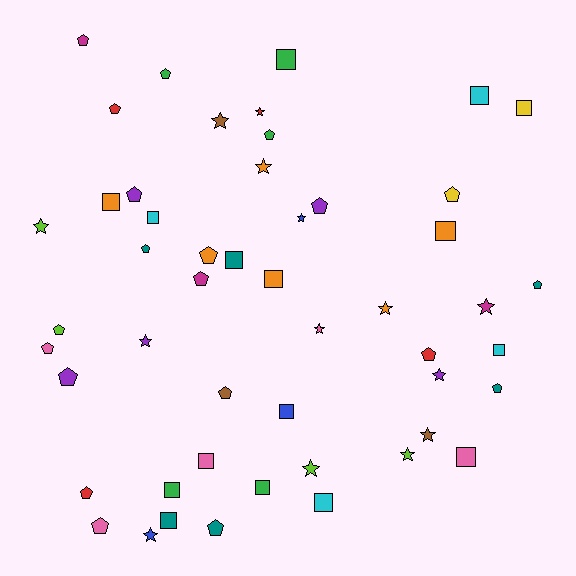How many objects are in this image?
There are 50 objects.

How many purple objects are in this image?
There are 5 purple objects.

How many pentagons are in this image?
There are 20 pentagons.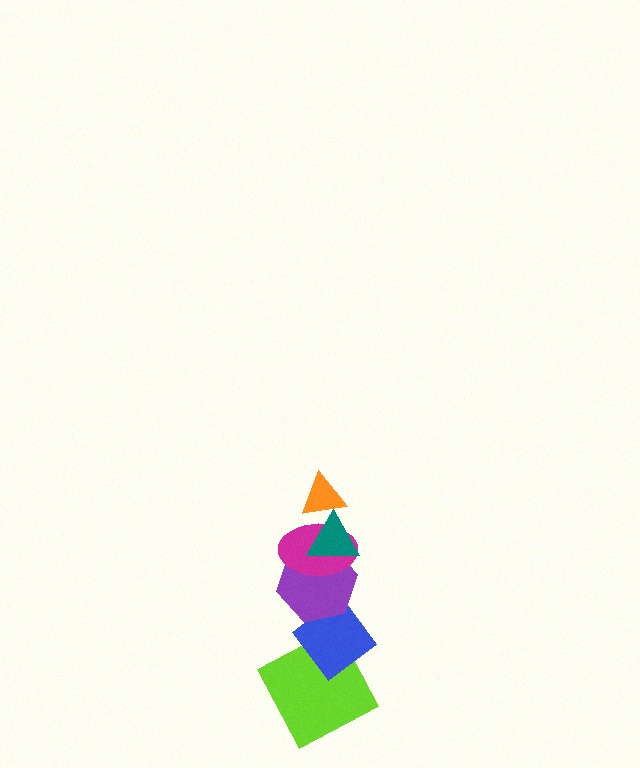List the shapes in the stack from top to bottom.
From top to bottom: the orange triangle, the teal triangle, the magenta ellipse, the purple hexagon, the blue diamond, the lime square.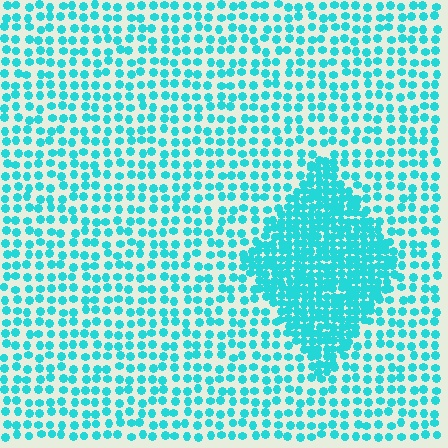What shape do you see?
I see a diamond.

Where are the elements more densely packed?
The elements are more densely packed inside the diamond boundary.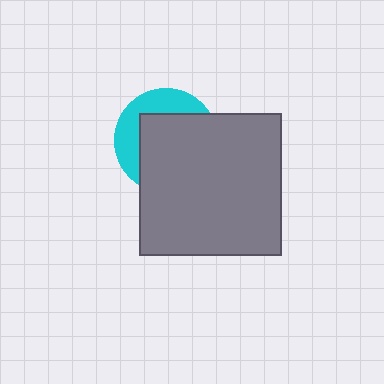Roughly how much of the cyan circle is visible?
A small part of it is visible (roughly 35%).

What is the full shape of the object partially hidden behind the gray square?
The partially hidden object is a cyan circle.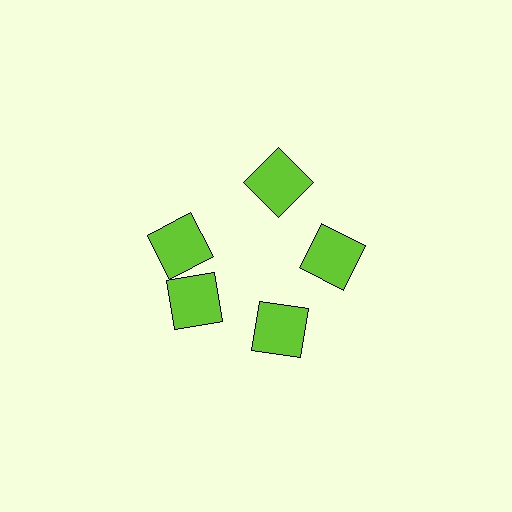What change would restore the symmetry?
The symmetry would be restored by rotating it back into even spacing with its neighbors so that all 5 squares sit at equal angles and equal distance from the center.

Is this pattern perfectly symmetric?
No. The 5 lime squares are arranged in a ring, but one element near the 10 o'clock position is rotated out of alignment along the ring, breaking the 5-fold rotational symmetry.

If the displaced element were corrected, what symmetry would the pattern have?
It would have 5-fold rotational symmetry — the pattern would map onto itself every 72 degrees.